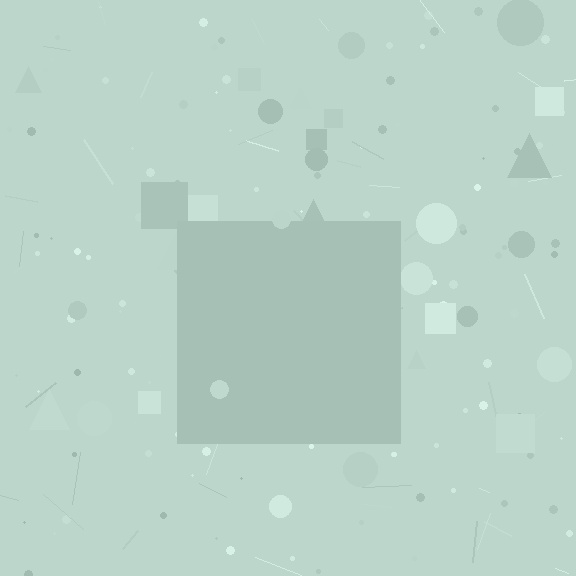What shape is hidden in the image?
A square is hidden in the image.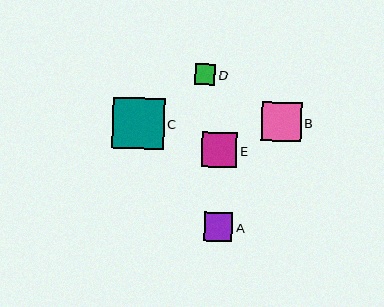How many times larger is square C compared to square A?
Square C is approximately 1.8 times the size of square A.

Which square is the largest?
Square C is the largest with a size of approximately 51 pixels.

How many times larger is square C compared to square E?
Square C is approximately 1.5 times the size of square E.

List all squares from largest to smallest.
From largest to smallest: C, B, E, A, D.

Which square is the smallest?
Square D is the smallest with a size of approximately 20 pixels.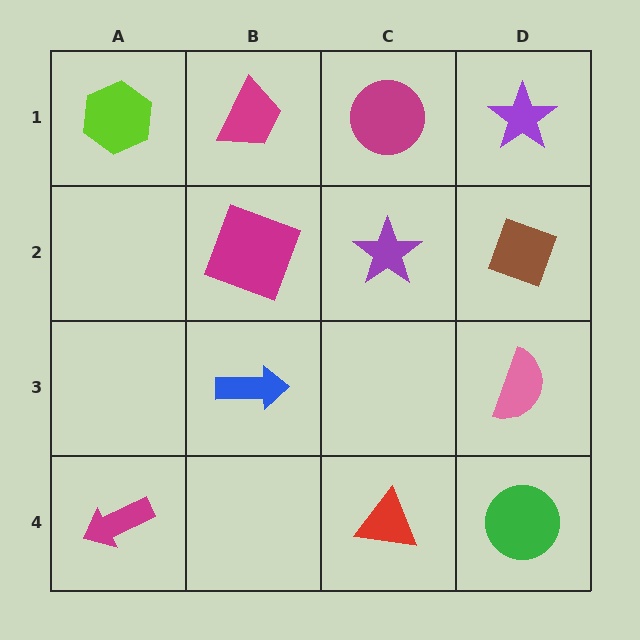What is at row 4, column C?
A red triangle.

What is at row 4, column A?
A magenta arrow.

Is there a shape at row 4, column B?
No, that cell is empty.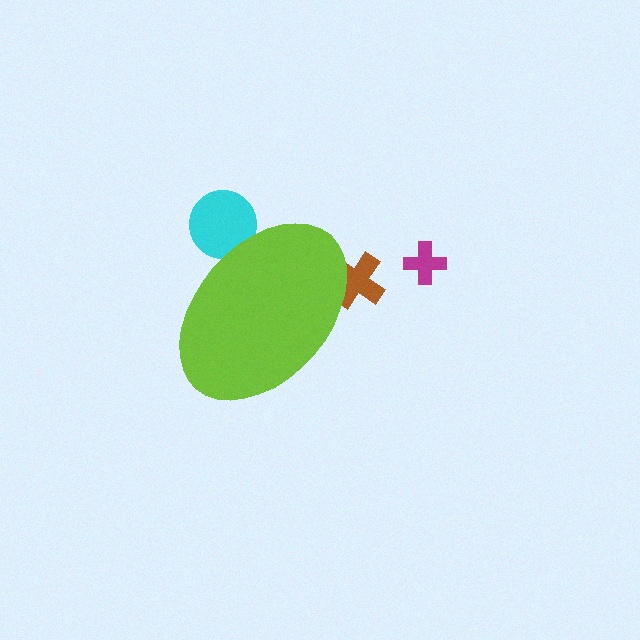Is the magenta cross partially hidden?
No, the magenta cross is fully visible.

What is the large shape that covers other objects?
A lime ellipse.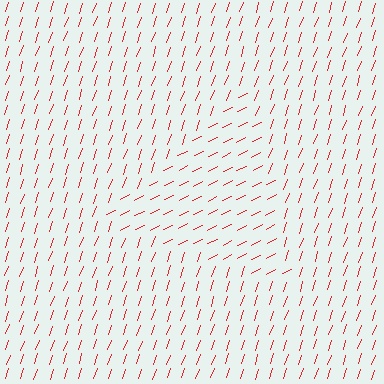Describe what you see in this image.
The image is filled with small red line segments. A triangle region in the image has lines oriented differently from the surrounding lines, creating a visible texture boundary.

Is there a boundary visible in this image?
Yes, there is a texture boundary formed by a change in line orientation.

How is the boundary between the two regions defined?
The boundary is defined purely by a change in line orientation (approximately 45 degrees difference). All lines are the same color and thickness.